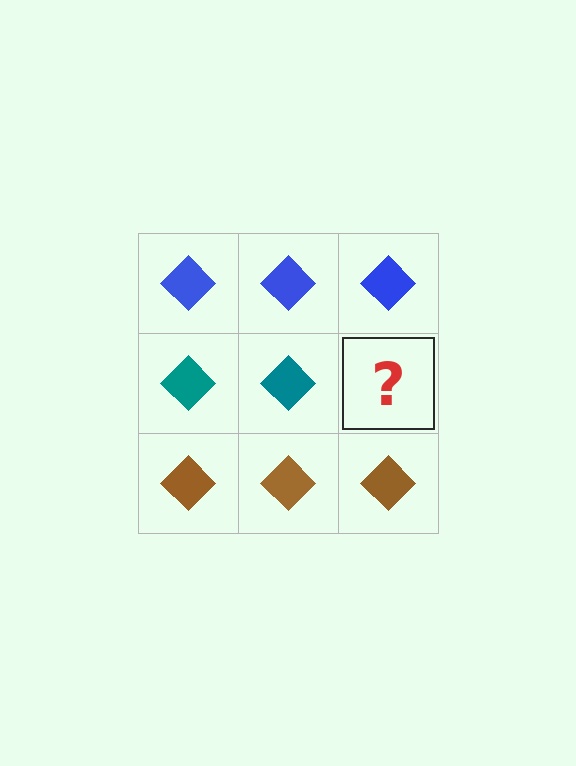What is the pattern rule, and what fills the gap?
The rule is that each row has a consistent color. The gap should be filled with a teal diamond.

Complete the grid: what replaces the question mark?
The question mark should be replaced with a teal diamond.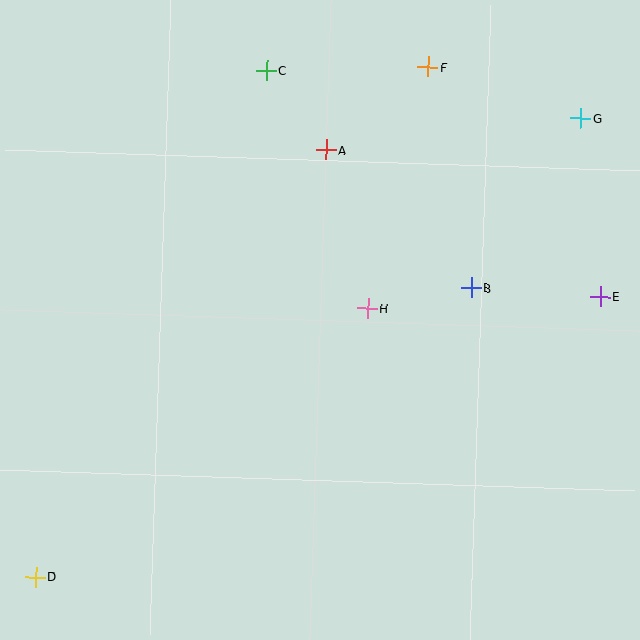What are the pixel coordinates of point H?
Point H is at (368, 308).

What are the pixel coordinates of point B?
Point B is at (471, 288).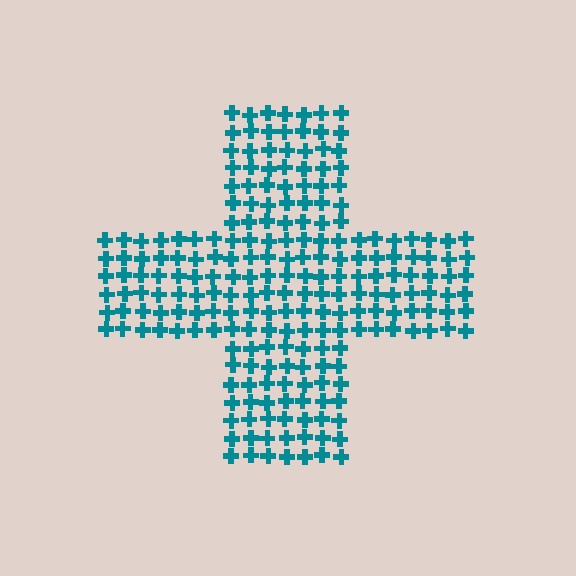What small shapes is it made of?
It is made of small crosses.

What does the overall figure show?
The overall figure shows a cross.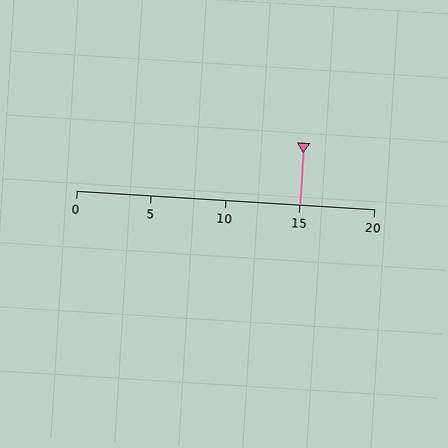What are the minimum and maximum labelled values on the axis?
The axis runs from 0 to 20.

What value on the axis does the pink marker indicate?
The marker indicates approximately 15.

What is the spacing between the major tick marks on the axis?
The major ticks are spaced 5 apart.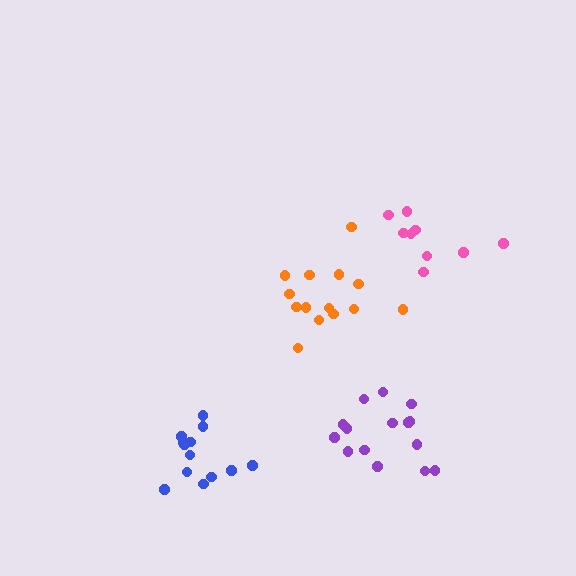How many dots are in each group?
Group 1: 14 dots, Group 2: 15 dots, Group 3: 13 dots, Group 4: 9 dots (51 total).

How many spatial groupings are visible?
There are 4 spatial groupings.